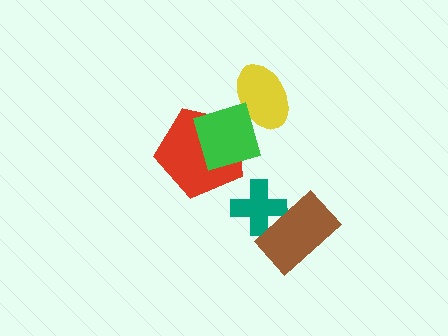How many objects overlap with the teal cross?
1 object overlaps with the teal cross.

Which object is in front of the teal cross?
The brown rectangle is in front of the teal cross.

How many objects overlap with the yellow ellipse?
1 object overlaps with the yellow ellipse.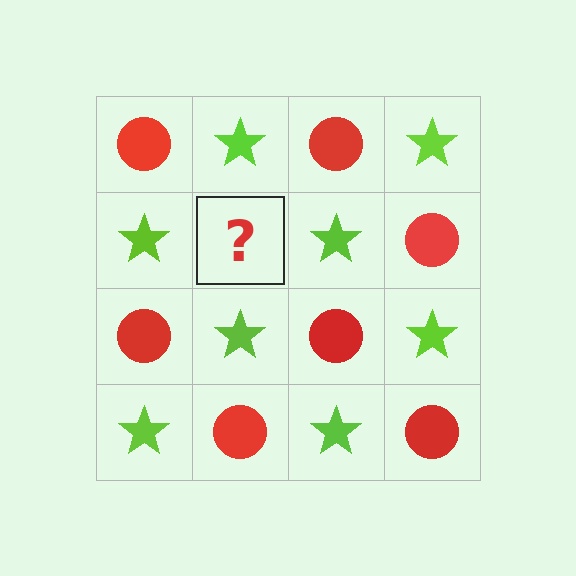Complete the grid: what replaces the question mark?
The question mark should be replaced with a red circle.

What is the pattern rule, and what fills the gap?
The rule is that it alternates red circle and lime star in a checkerboard pattern. The gap should be filled with a red circle.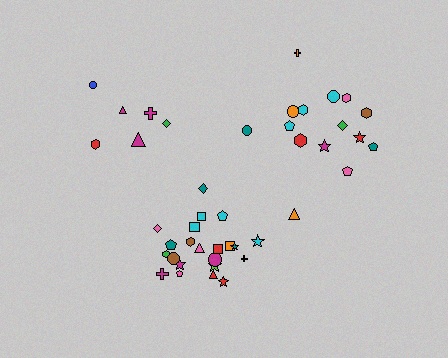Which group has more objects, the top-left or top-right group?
The top-right group.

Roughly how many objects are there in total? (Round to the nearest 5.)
Roughly 45 objects in total.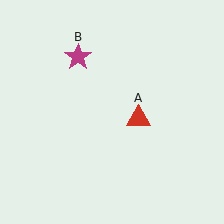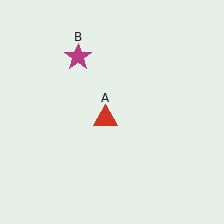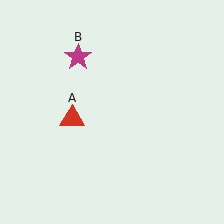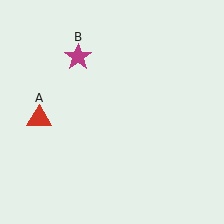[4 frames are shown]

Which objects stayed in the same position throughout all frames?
Magenta star (object B) remained stationary.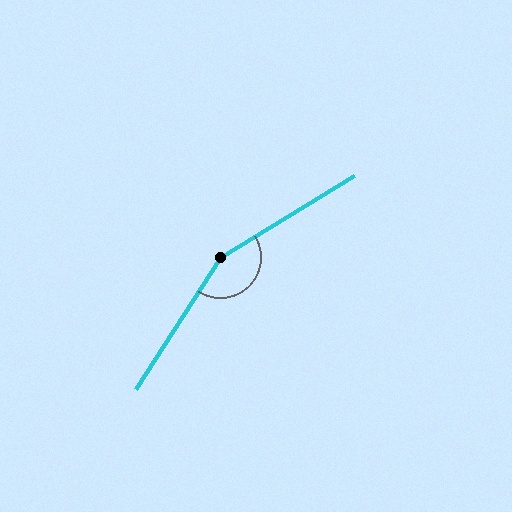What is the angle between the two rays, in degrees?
Approximately 155 degrees.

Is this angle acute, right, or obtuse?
It is obtuse.